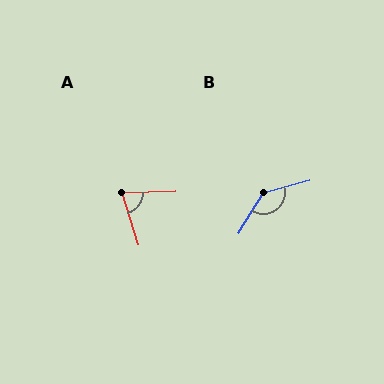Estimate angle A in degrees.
Approximately 75 degrees.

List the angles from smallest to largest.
A (75°), B (136°).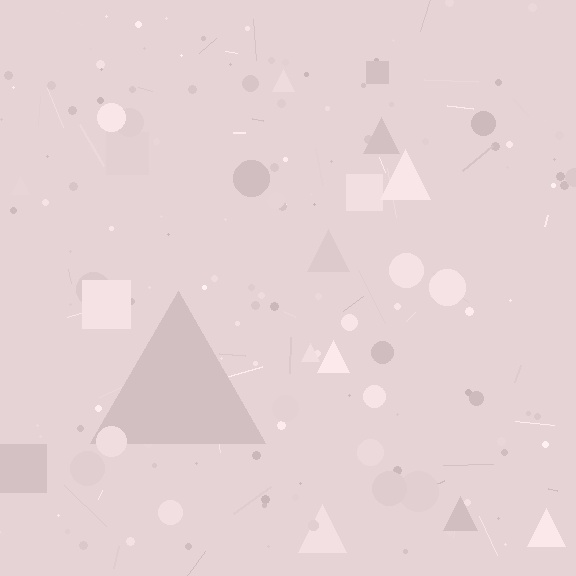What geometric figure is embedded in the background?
A triangle is embedded in the background.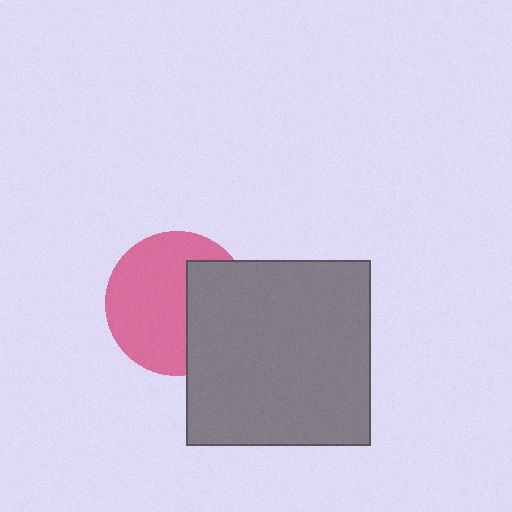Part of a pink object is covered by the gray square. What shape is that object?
It is a circle.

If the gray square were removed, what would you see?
You would see the complete pink circle.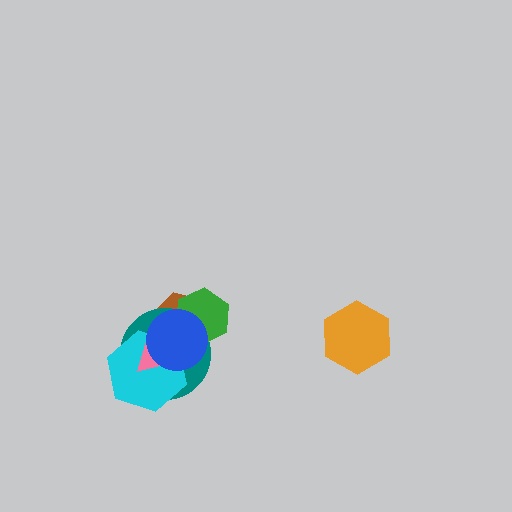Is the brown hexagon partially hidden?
Yes, it is partially covered by another shape.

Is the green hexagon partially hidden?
Yes, it is partially covered by another shape.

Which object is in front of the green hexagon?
The blue circle is in front of the green hexagon.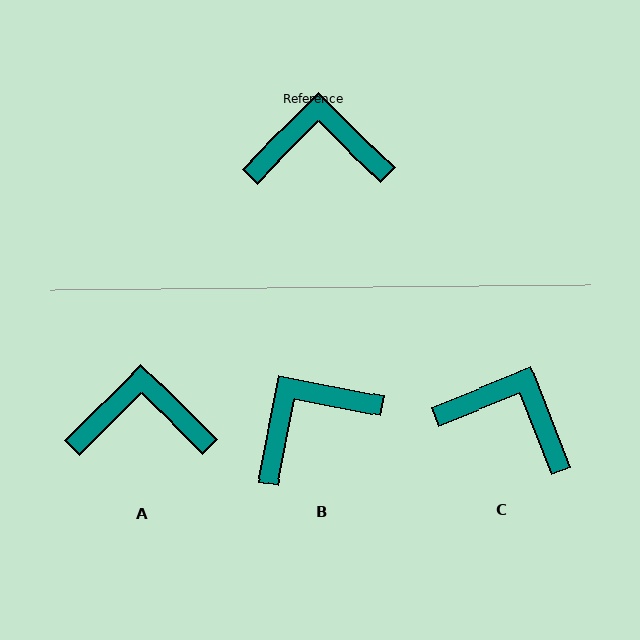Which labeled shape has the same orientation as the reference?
A.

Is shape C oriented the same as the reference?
No, it is off by about 23 degrees.